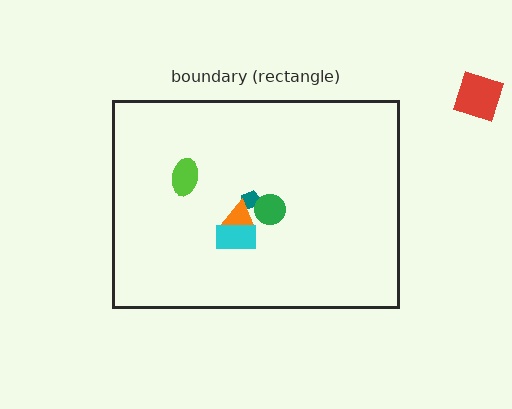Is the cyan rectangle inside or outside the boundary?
Inside.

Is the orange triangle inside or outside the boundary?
Inside.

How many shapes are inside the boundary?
5 inside, 1 outside.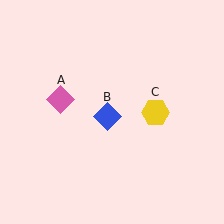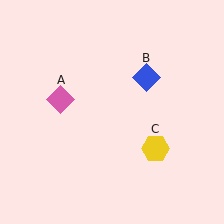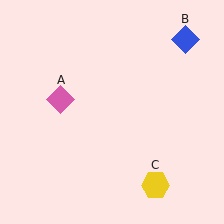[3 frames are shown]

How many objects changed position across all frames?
2 objects changed position: blue diamond (object B), yellow hexagon (object C).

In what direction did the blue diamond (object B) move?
The blue diamond (object B) moved up and to the right.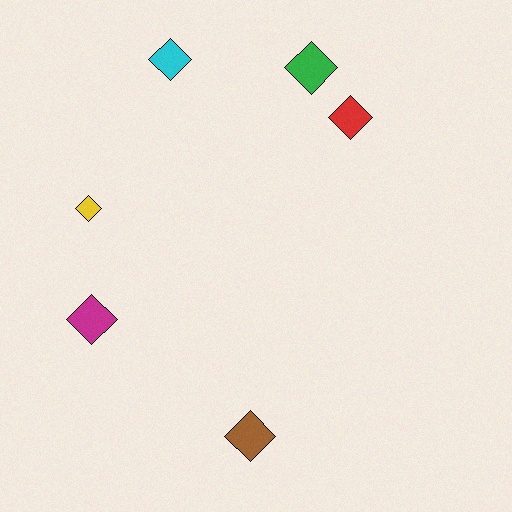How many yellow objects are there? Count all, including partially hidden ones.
There is 1 yellow object.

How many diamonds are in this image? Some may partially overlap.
There are 6 diamonds.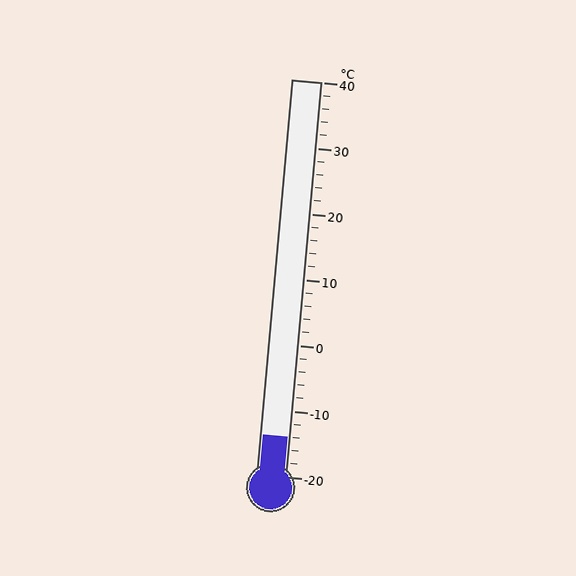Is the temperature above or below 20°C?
The temperature is below 20°C.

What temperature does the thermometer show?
The thermometer shows approximately -14°C.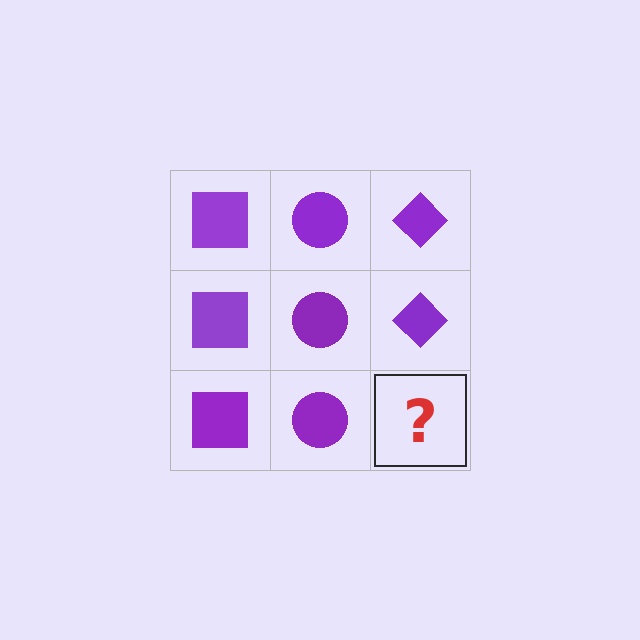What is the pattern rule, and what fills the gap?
The rule is that each column has a consistent shape. The gap should be filled with a purple diamond.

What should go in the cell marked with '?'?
The missing cell should contain a purple diamond.